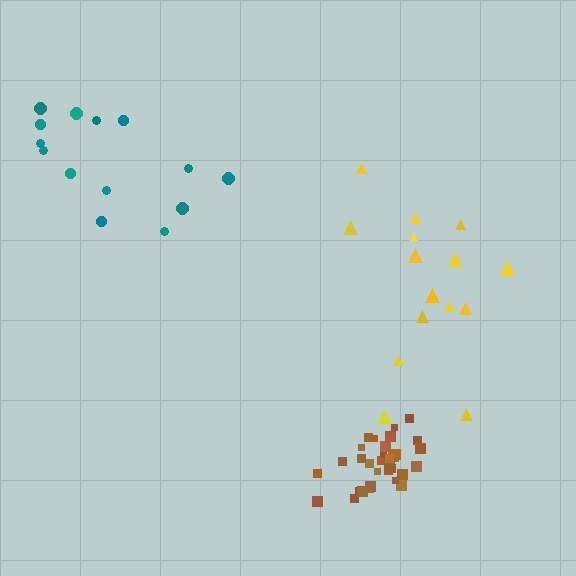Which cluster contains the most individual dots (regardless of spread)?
Brown (33).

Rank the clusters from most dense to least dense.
brown, yellow, teal.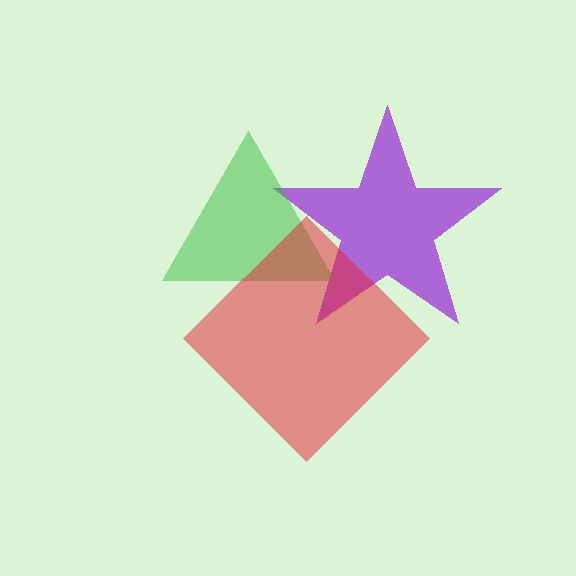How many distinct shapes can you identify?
There are 3 distinct shapes: a purple star, a green triangle, a red diamond.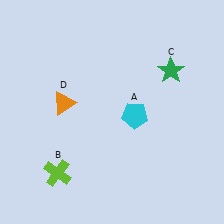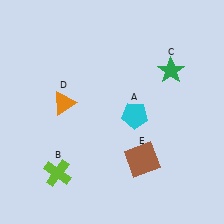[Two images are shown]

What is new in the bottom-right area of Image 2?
A brown square (E) was added in the bottom-right area of Image 2.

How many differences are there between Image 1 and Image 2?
There is 1 difference between the two images.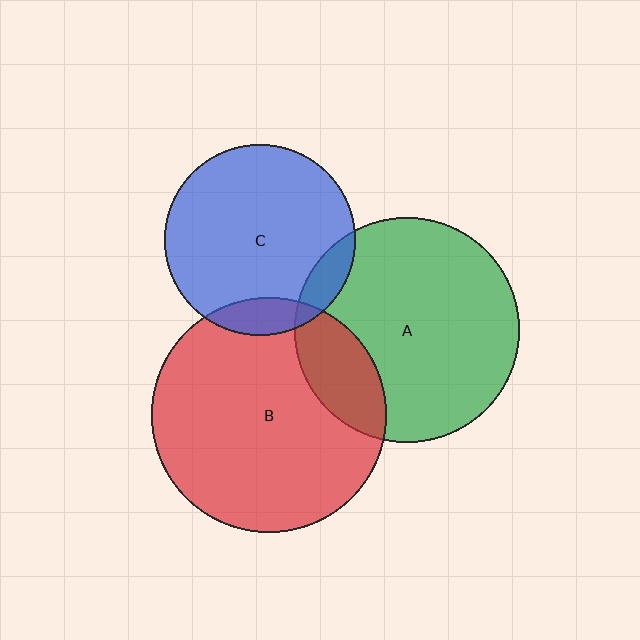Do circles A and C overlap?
Yes.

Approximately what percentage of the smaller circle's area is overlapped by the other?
Approximately 10%.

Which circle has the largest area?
Circle B (red).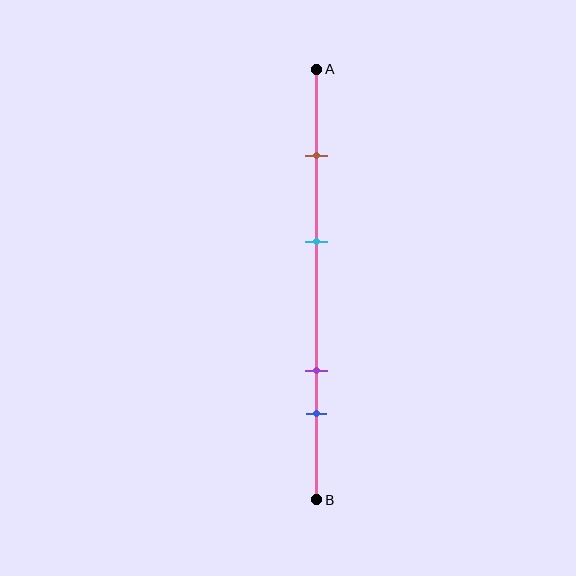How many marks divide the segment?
There are 4 marks dividing the segment.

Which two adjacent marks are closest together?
The purple and blue marks are the closest adjacent pair.